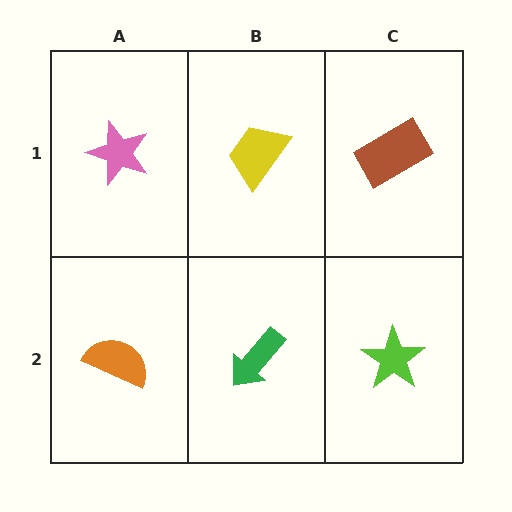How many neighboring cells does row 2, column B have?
3.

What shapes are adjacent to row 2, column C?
A brown rectangle (row 1, column C), a green arrow (row 2, column B).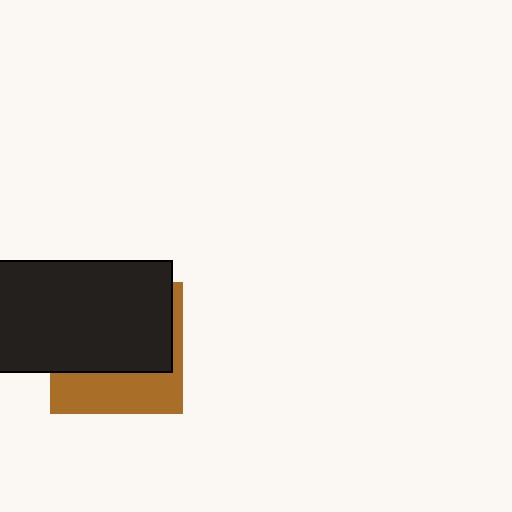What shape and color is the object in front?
The object in front is a black rectangle.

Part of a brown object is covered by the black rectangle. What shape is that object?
It is a square.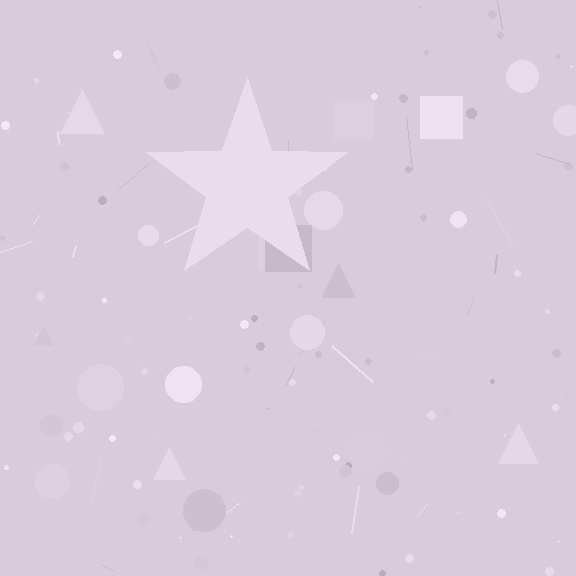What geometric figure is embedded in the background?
A star is embedded in the background.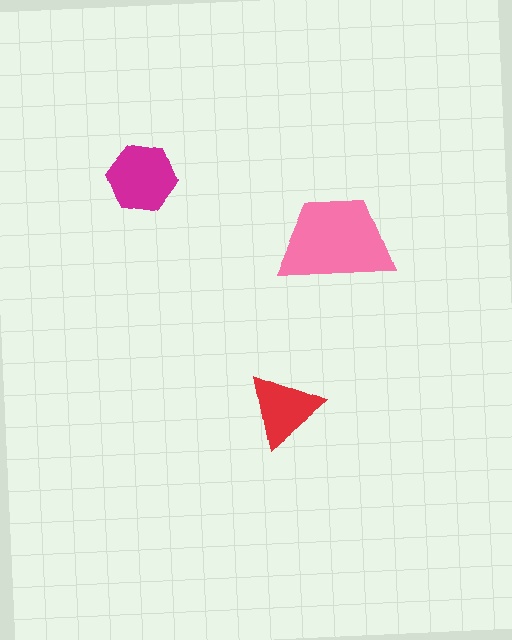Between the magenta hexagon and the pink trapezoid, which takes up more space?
The pink trapezoid.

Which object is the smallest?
The red triangle.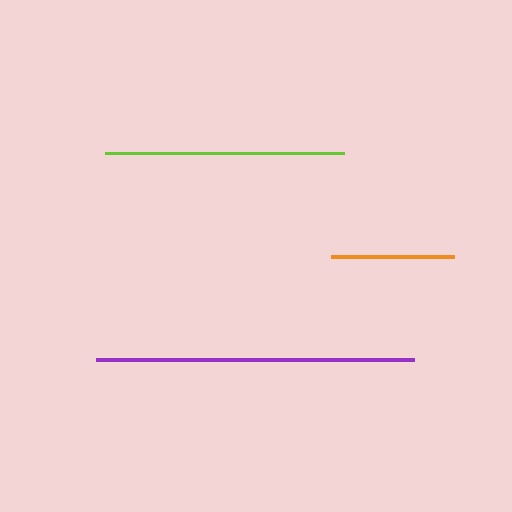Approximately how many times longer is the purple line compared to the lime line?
The purple line is approximately 1.3 times the length of the lime line.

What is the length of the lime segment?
The lime segment is approximately 239 pixels long.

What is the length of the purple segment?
The purple segment is approximately 318 pixels long.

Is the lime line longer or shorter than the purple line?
The purple line is longer than the lime line.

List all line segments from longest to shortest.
From longest to shortest: purple, lime, orange.